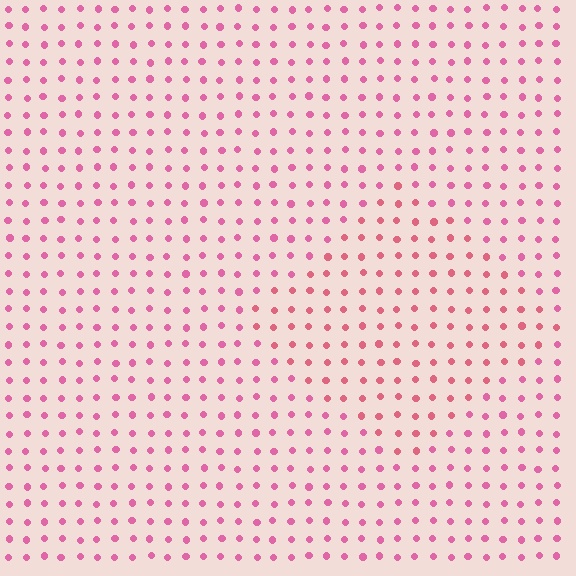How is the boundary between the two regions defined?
The boundary is defined purely by a slight shift in hue (about 19 degrees). Spacing, size, and orientation are identical on both sides.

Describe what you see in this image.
The image is filled with small pink elements in a uniform arrangement. A diamond-shaped region is visible where the elements are tinted to a slightly different hue, forming a subtle color boundary.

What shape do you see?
I see a diamond.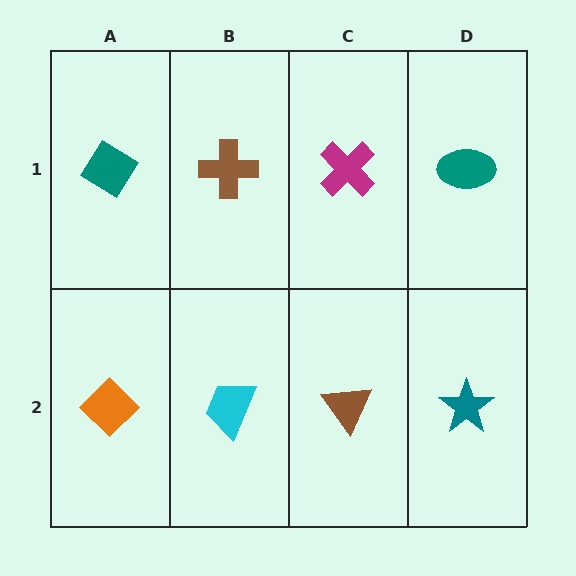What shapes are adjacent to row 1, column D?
A teal star (row 2, column D), a magenta cross (row 1, column C).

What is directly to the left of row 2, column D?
A brown triangle.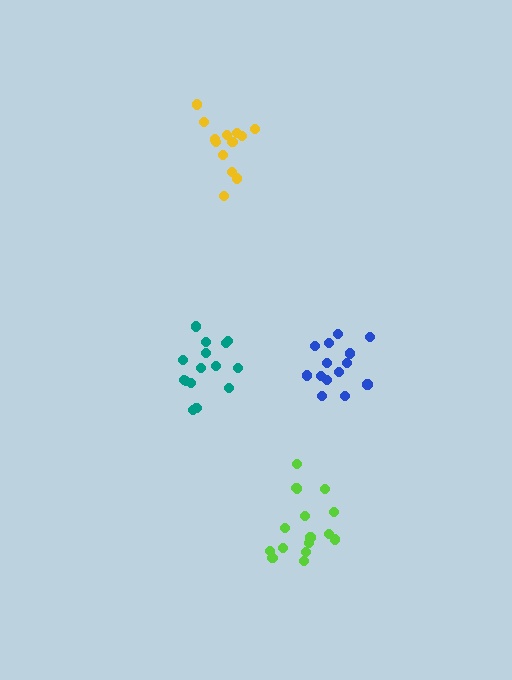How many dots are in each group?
Group 1: 13 dots, Group 2: 14 dots, Group 3: 15 dots, Group 4: 16 dots (58 total).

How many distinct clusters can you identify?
There are 4 distinct clusters.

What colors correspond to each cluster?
The clusters are colored: yellow, blue, teal, lime.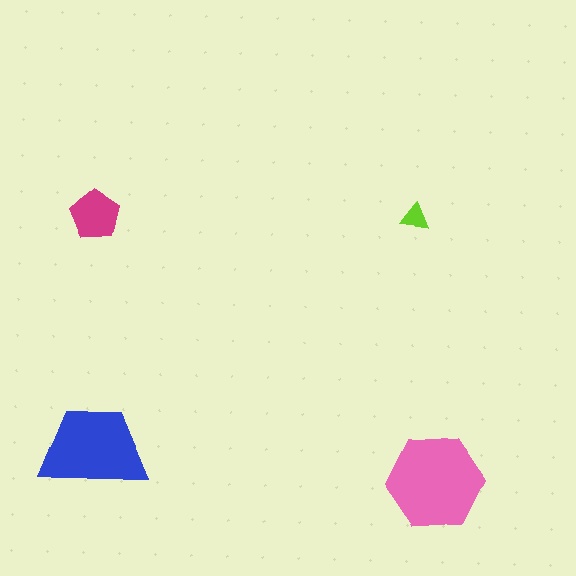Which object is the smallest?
The lime triangle.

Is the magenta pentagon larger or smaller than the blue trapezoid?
Smaller.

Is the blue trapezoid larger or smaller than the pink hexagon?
Smaller.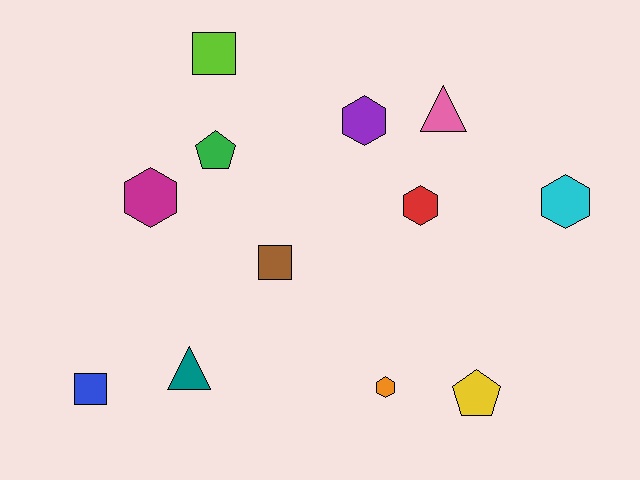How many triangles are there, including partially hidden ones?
There are 2 triangles.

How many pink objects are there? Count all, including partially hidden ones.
There is 1 pink object.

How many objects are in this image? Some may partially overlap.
There are 12 objects.